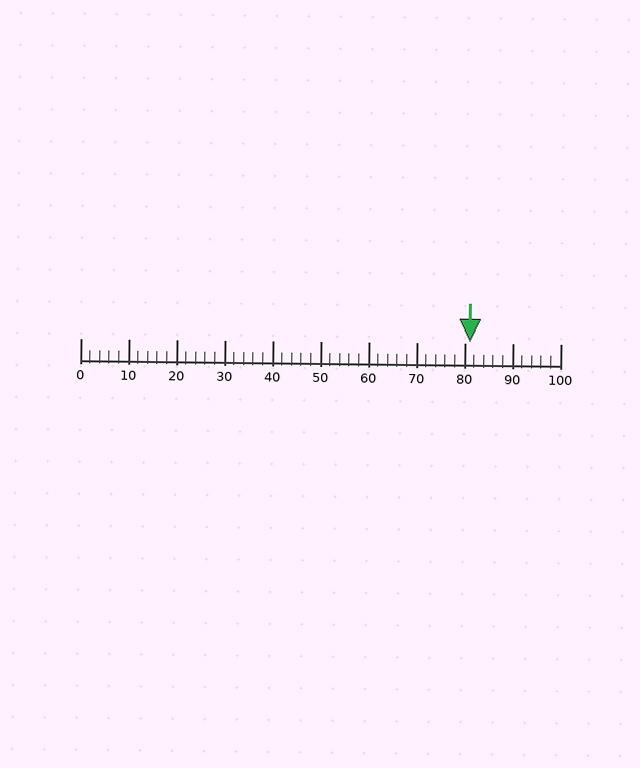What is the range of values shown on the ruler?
The ruler shows values from 0 to 100.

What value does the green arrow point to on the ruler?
The green arrow points to approximately 81.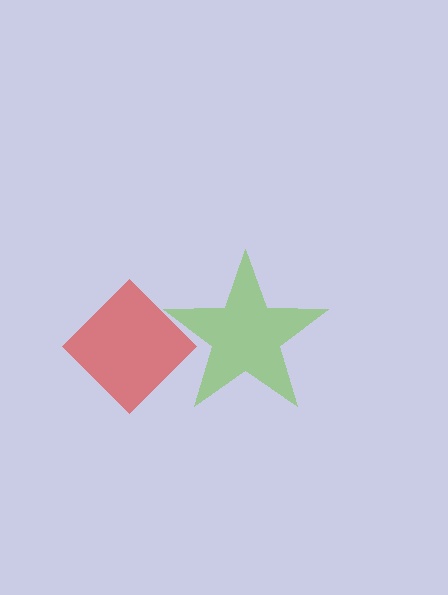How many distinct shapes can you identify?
There are 2 distinct shapes: a lime star, a red diamond.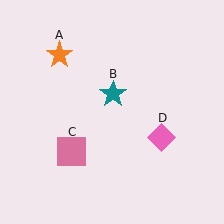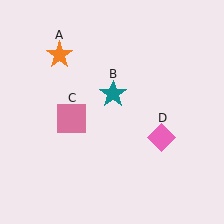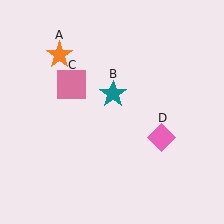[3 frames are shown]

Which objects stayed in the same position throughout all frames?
Orange star (object A) and teal star (object B) and pink diamond (object D) remained stationary.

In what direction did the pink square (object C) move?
The pink square (object C) moved up.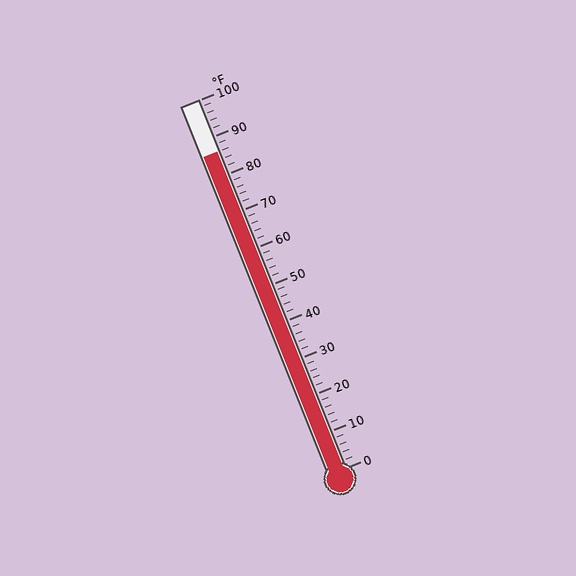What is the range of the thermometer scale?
The thermometer scale ranges from 0°F to 100°F.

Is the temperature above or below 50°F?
The temperature is above 50°F.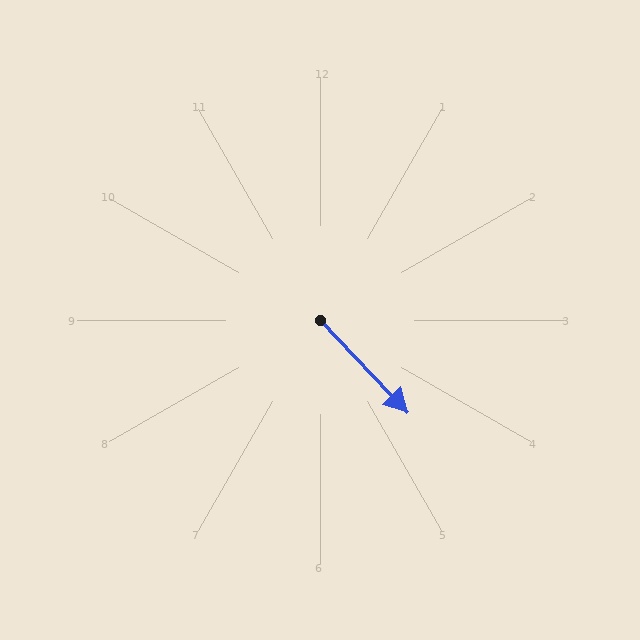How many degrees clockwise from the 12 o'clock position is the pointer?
Approximately 137 degrees.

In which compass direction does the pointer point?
Southeast.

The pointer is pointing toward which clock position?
Roughly 5 o'clock.